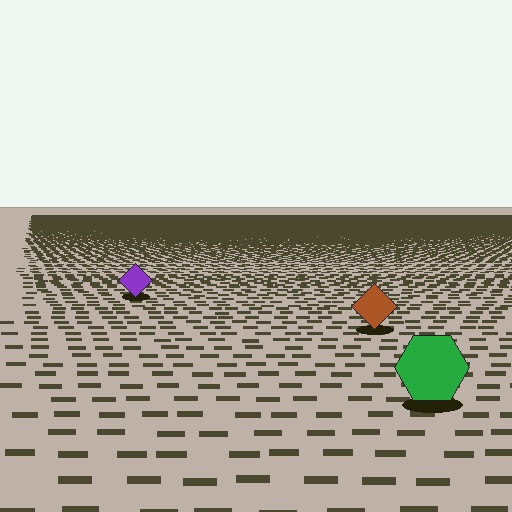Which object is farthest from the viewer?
The purple diamond is farthest from the viewer. It appears smaller and the ground texture around it is denser.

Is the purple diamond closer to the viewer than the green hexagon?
No. The green hexagon is closer — you can tell from the texture gradient: the ground texture is coarser near it.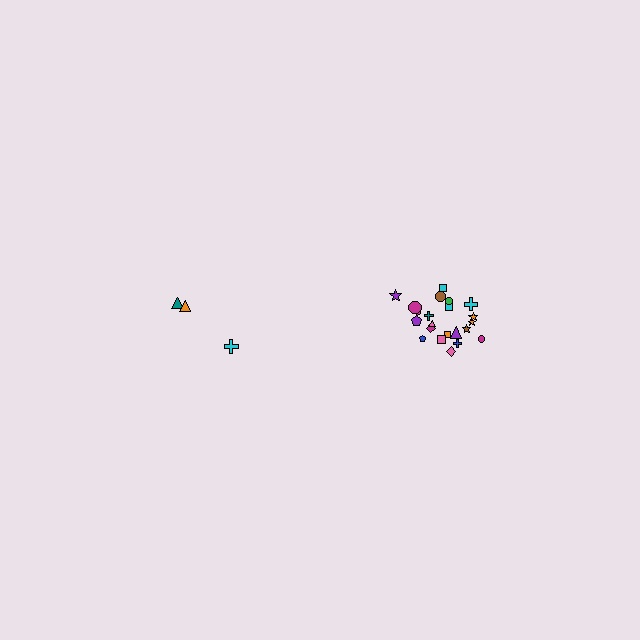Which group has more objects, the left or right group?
The right group.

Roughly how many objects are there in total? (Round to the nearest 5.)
Roughly 25 objects in total.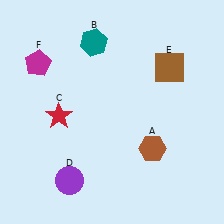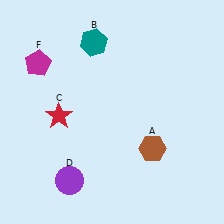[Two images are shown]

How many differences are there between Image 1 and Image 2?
There is 1 difference between the two images.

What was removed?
The brown square (E) was removed in Image 2.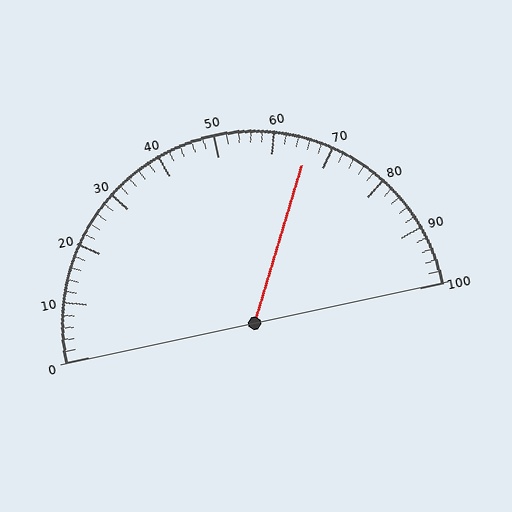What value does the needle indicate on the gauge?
The needle indicates approximately 66.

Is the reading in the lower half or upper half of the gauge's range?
The reading is in the upper half of the range (0 to 100).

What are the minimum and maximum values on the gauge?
The gauge ranges from 0 to 100.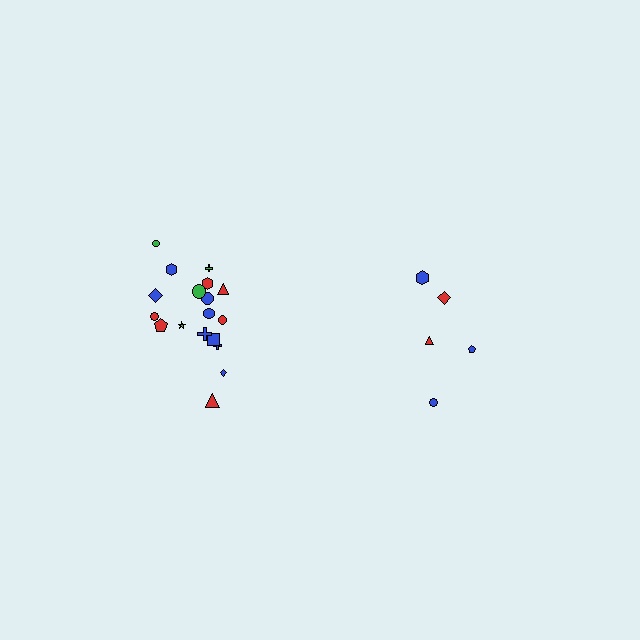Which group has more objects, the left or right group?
The left group.